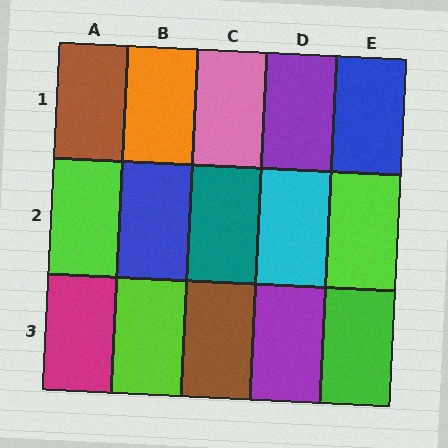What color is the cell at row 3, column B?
Lime.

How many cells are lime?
3 cells are lime.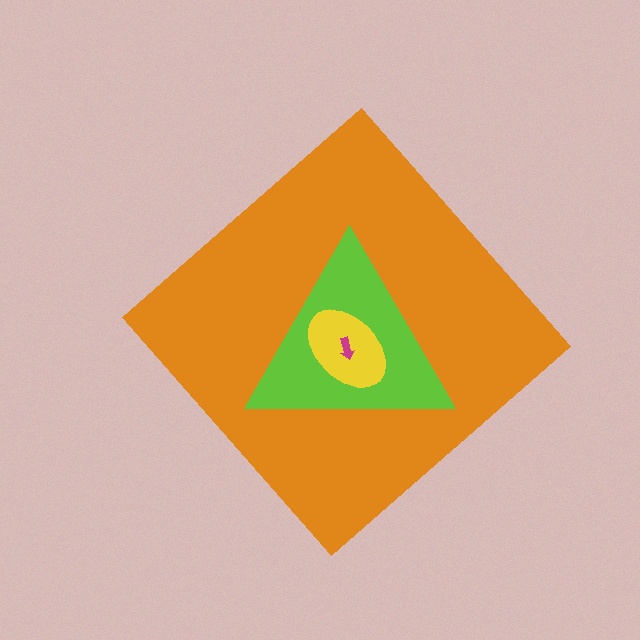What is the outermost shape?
The orange diamond.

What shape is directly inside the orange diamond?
The lime triangle.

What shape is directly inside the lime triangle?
The yellow ellipse.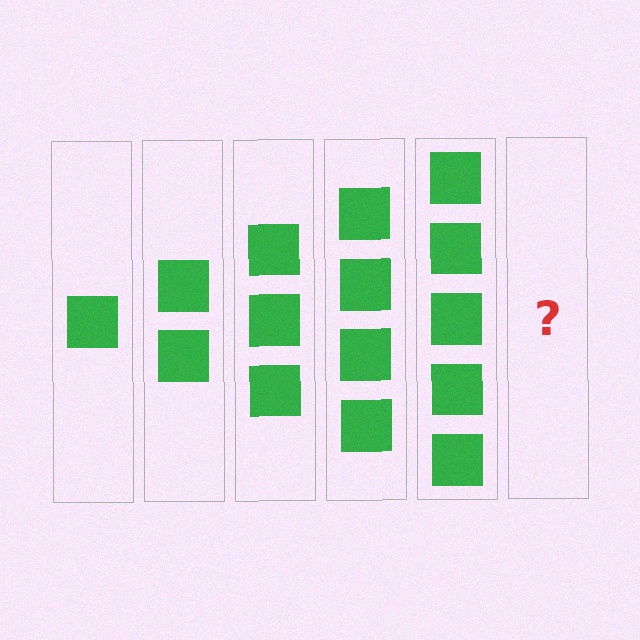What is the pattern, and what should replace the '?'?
The pattern is that each step adds one more square. The '?' should be 6 squares.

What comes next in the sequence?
The next element should be 6 squares.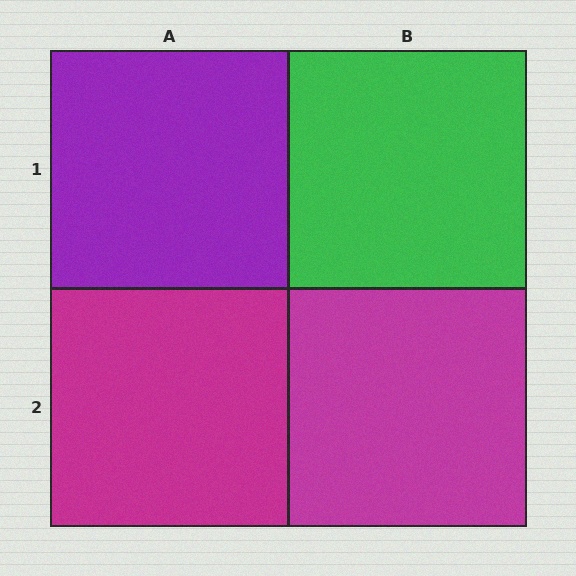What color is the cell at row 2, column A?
Magenta.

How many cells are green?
1 cell is green.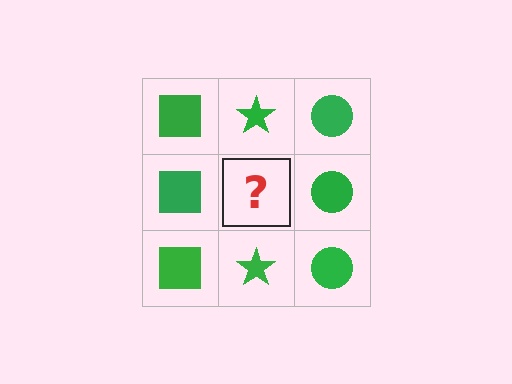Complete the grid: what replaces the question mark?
The question mark should be replaced with a green star.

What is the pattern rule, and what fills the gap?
The rule is that each column has a consistent shape. The gap should be filled with a green star.